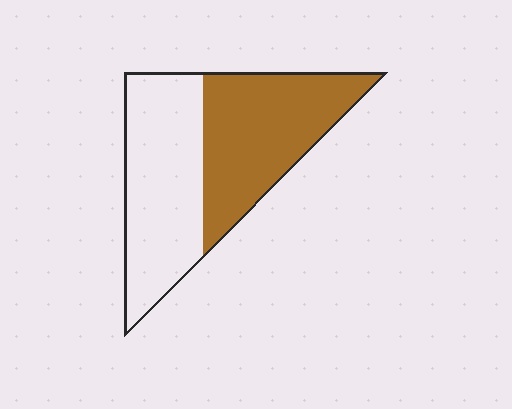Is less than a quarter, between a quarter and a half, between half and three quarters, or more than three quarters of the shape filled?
Between a quarter and a half.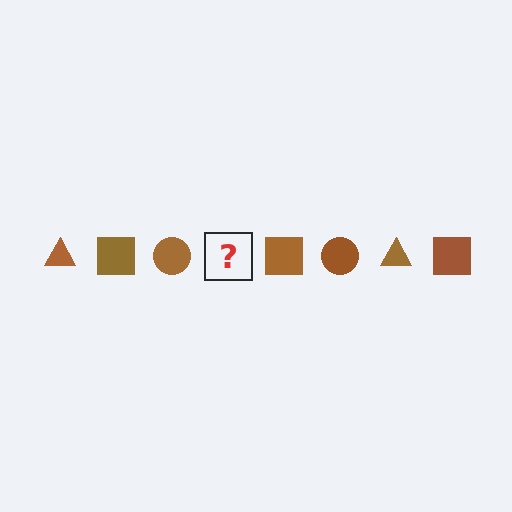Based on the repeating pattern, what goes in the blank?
The blank should be a brown triangle.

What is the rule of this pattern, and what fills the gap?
The rule is that the pattern cycles through triangle, square, circle shapes in brown. The gap should be filled with a brown triangle.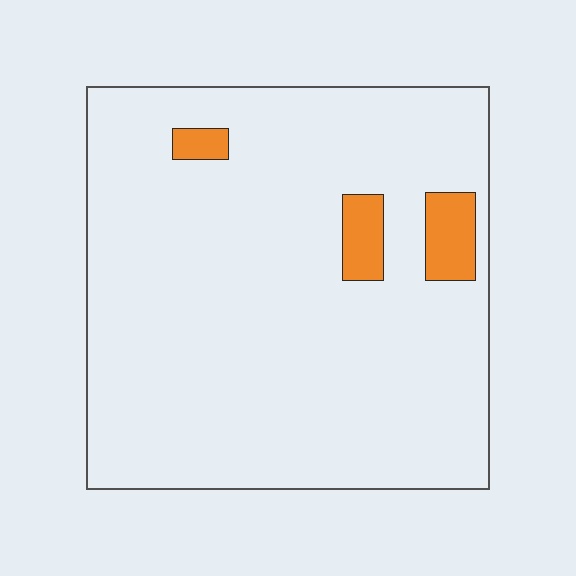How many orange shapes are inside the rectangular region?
3.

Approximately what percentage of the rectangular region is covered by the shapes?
Approximately 5%.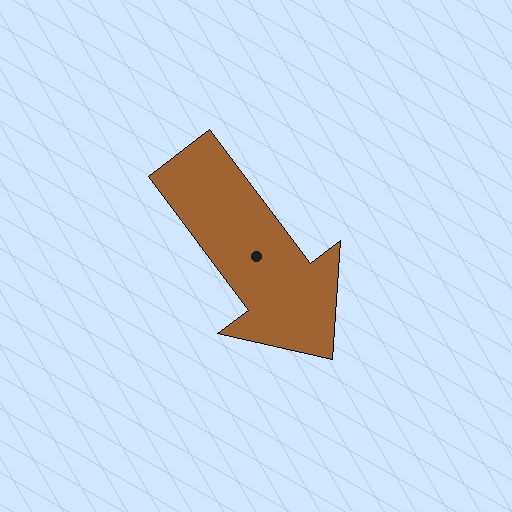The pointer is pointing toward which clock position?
Roughly 5 o'clock.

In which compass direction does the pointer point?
Southeast.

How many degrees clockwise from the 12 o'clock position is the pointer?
Approximately 143 degrees.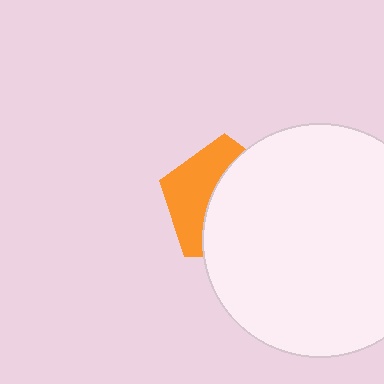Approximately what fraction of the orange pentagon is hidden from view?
Roughly 59% of the orange pentagon is hidden behind the white circle.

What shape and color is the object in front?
The object in front is a white circle.